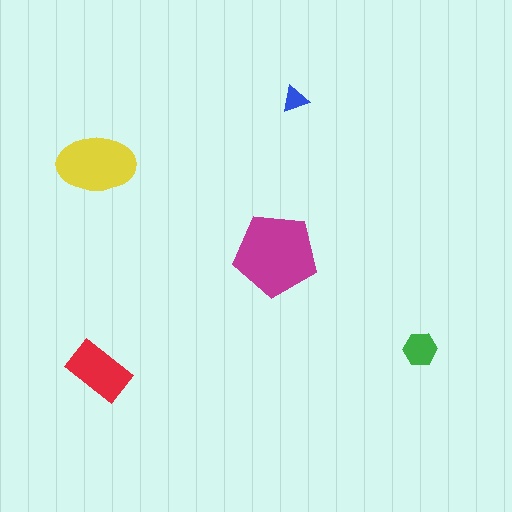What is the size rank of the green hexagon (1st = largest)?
4th.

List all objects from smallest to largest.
The blue triangle, the green hexagon, the red rectangle, the yellow ellipse, the magenta pentagon.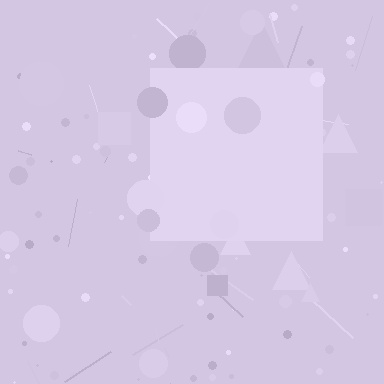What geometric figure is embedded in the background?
A square is embedded in the background.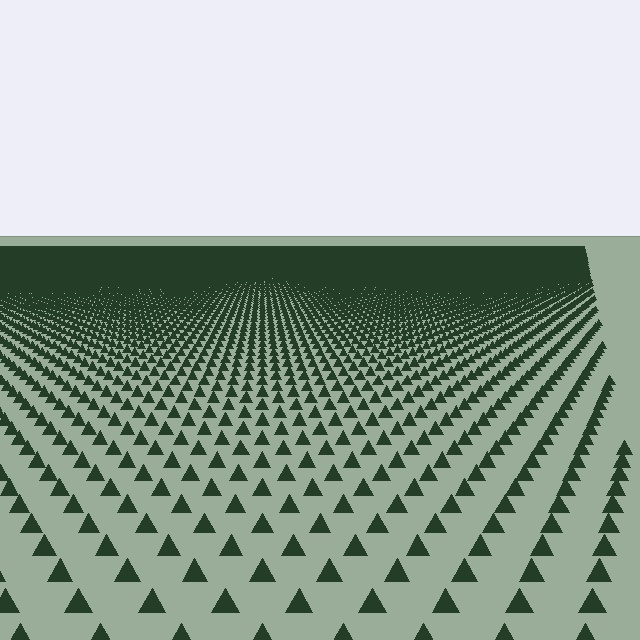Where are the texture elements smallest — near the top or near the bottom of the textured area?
Near the top.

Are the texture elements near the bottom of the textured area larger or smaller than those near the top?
Larger. Near the bottom, elements are closer to the viewer and appear at a bigger on-screen size.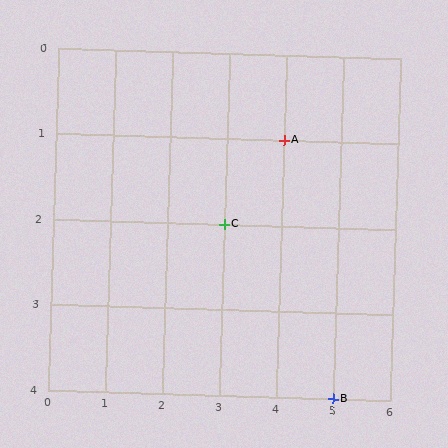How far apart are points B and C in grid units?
Points B and C are 2 columns and 2 rows apart (about 2.8 grid units diagonally).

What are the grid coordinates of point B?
Point B is at grid coordinates (5, 4).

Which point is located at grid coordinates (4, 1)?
Point A is at (4, 1).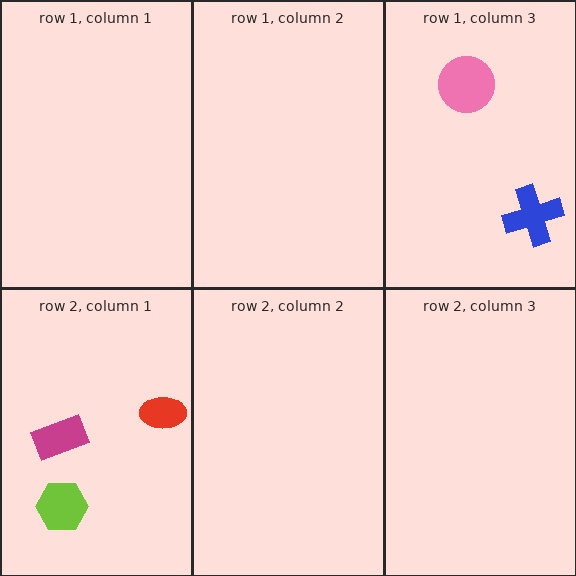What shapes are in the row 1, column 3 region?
The blue cross, the pink circle.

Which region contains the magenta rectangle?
The row 2, column 1 region.